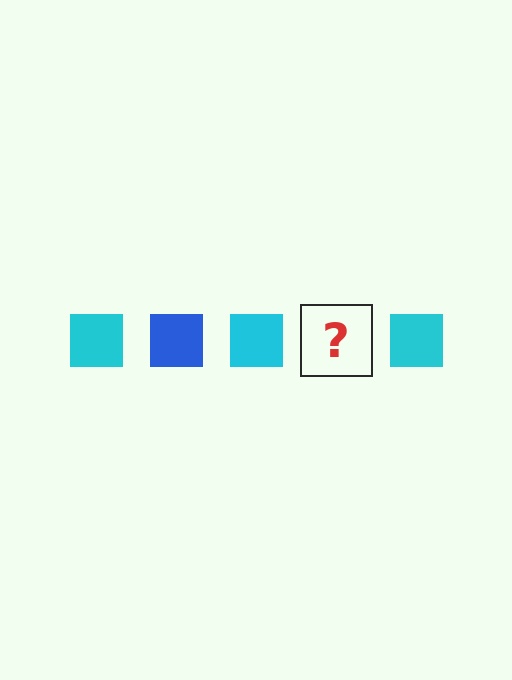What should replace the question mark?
The question mark should be replaced with a blue square.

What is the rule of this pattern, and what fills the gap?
The rule is that the pattern cycles through cyan, blue squares. The gap should be filled with a blue square.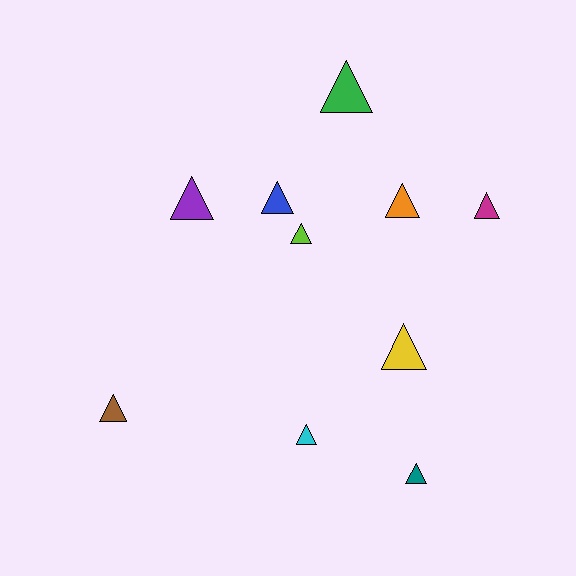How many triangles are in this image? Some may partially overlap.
There are 10 triangles.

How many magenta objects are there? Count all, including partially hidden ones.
There is 1 magenta object.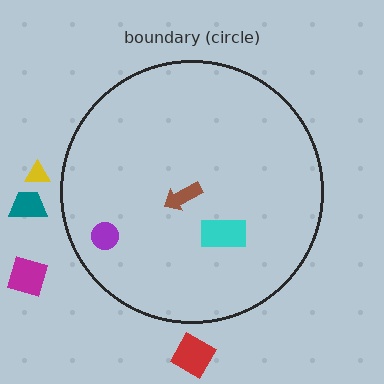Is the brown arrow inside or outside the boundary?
Inside.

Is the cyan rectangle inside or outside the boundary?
Inside.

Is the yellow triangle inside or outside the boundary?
Outside.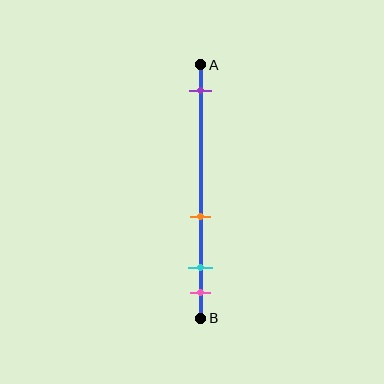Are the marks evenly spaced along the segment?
No, the marks are not evenly spaced.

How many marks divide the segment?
There are 4 marks dividing the segment.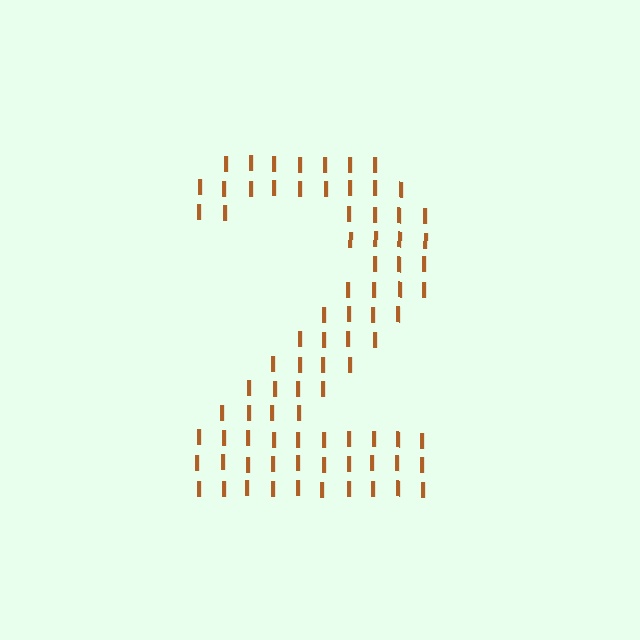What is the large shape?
The large shape is the digit 2.